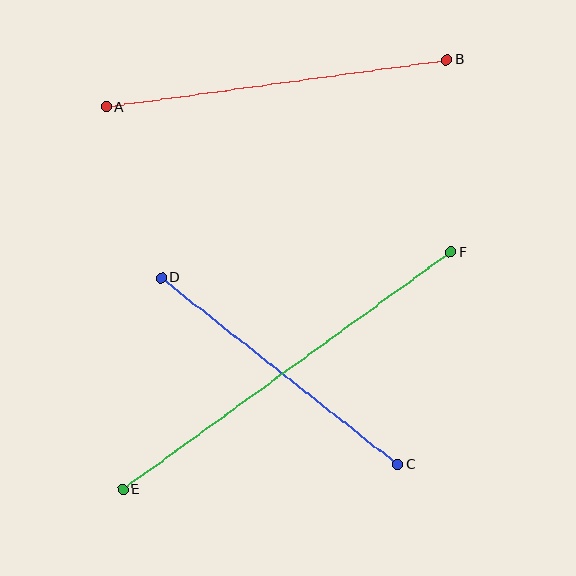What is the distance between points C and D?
The distance is approximately 302 pixels.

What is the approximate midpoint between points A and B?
The midpoint is at approximately (276, 83) pixels.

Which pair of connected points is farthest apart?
Points E and F are farthest apart.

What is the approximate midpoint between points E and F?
The midpoint is at approximately (287, 371) pixels.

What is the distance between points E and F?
The distance is approximately 405 pixels.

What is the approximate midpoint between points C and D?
The midpoint is at approximately (279, 371) pixels.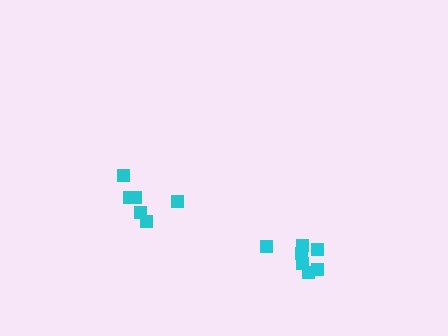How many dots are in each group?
Group 1: 7 dots, Group 2: 6 dots (13 total).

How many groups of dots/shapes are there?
There are 2 groups.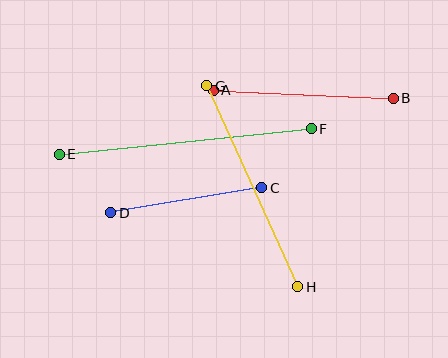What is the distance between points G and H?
The distance is approximately 220 pixels.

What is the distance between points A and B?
The distance is approximately 180 pixels.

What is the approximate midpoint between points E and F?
The midpoint is at approximately (185, 141) pixels.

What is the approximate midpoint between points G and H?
The midpoint is at approximately (252, 186) pixels.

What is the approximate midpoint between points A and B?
The midpoint is at approximately (303, 94) pixels.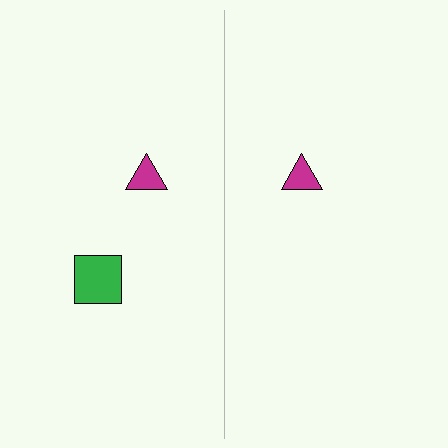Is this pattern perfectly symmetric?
No, the pattern is not perfectly symmetric. A green square is missing from the right side.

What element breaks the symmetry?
A green square is missing from the right side.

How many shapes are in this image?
There are 3 shapes in this image.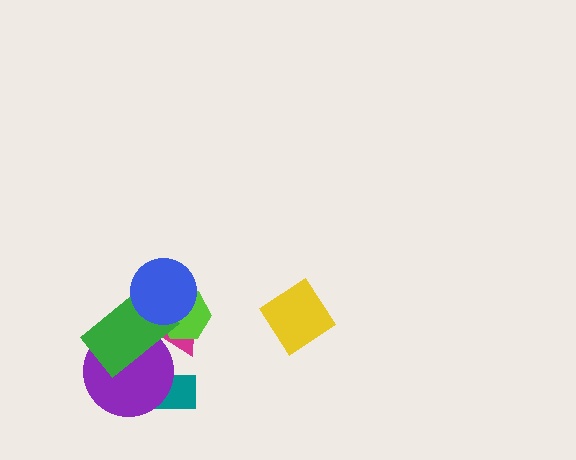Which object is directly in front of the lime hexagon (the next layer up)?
The green rectangle is directly in front of the lime hexagon.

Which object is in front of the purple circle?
The green rectangle is in front of the purple circle.